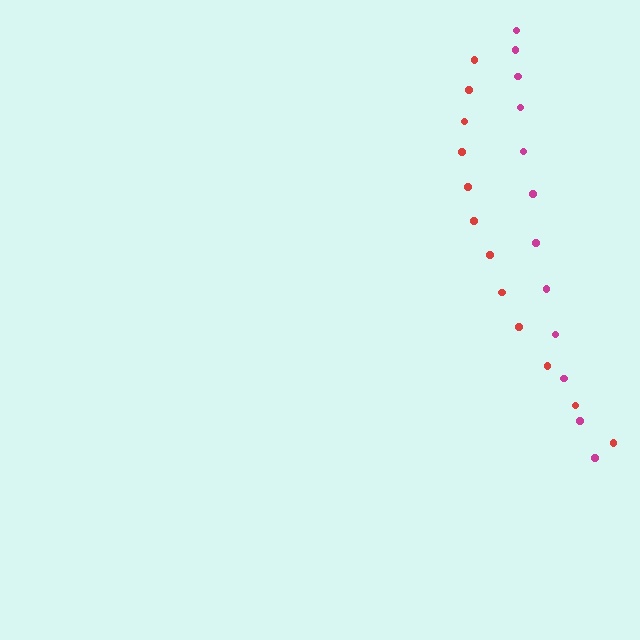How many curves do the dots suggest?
There are 2 distinct paths.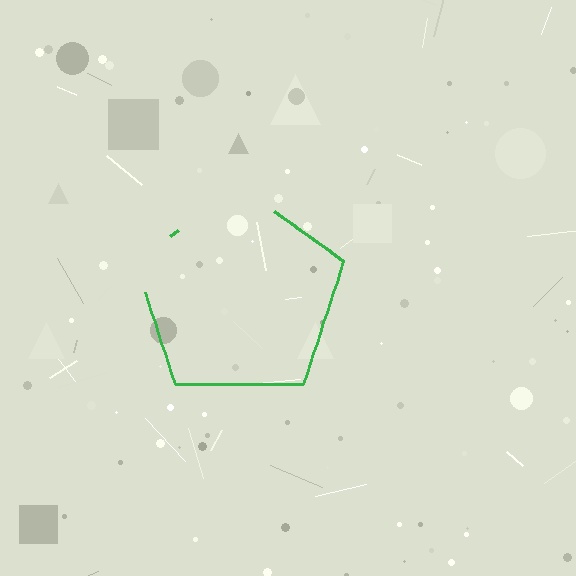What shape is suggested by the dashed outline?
The dashed outline suggests a pentagon.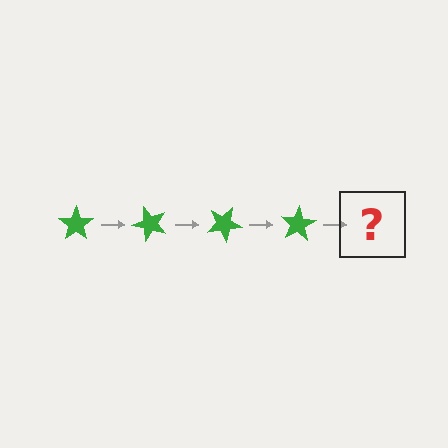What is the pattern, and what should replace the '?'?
The pattern is that the star rotates 50 degrees each step. The '?' should be a green star rotated 200 degrees.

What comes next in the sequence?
The next element should be a green star rotated 200 degrees.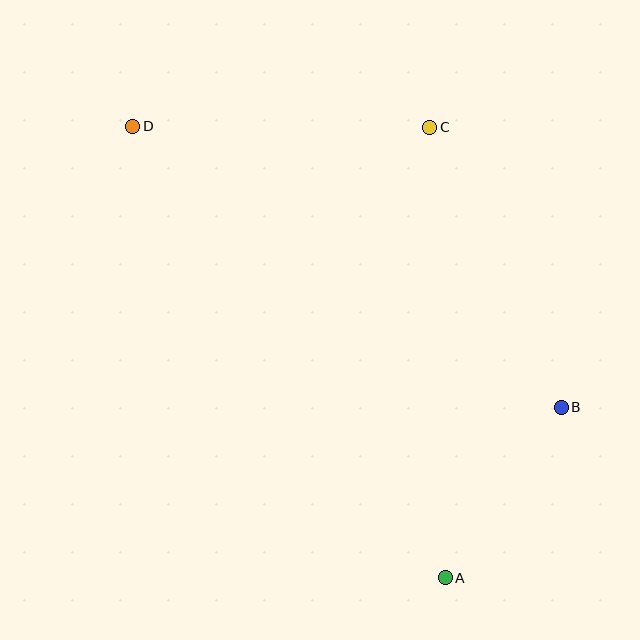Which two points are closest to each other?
Points A and B are closest to each other.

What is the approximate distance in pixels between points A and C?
The distance between A and C is approximately 450 pixels.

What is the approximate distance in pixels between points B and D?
The distance between B and D is approximately 512 pixels.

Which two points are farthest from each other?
Points A and D are farthest from each other.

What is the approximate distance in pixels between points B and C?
The distance between B and C is approximately 309 pixels.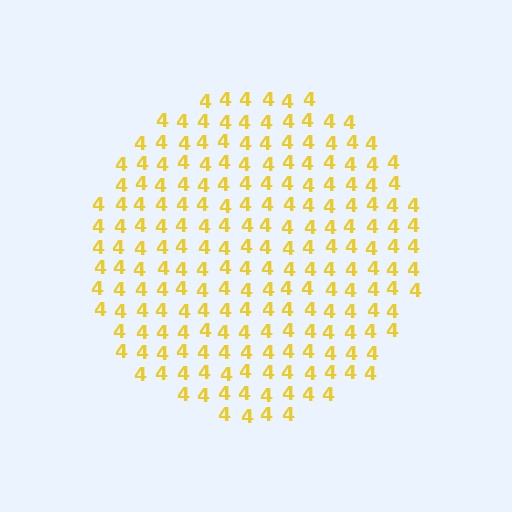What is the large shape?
The large shape is a circle.